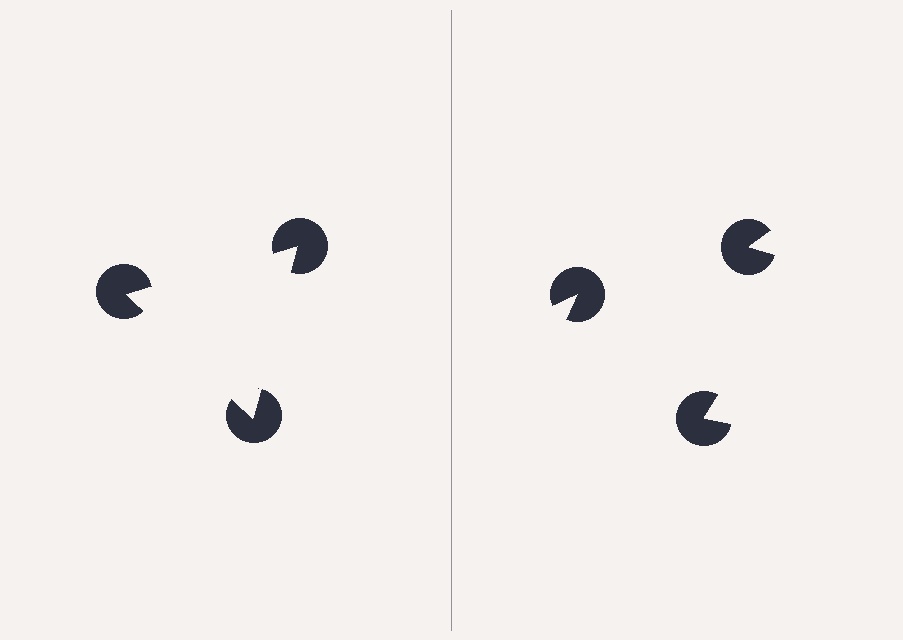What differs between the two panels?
The pac-man discs are positioned identically on both sides; only the wedge orientations differ. On the left they align to a triangle; on the right they are misaligned.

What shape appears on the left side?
An illusory triangle.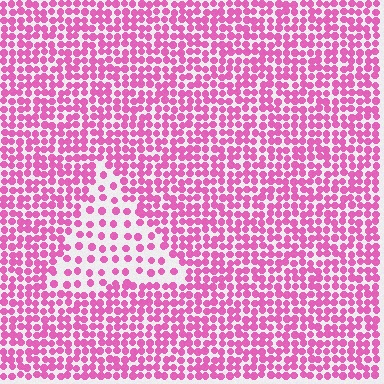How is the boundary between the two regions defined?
The boundary is defined by a change in element density (approximately 2.2x ratio). All elements are the same color, size, and shape.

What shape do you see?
I see a triangle.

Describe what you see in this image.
The image contains small pink elements arranged at two different densities. A triangle-shaped region is visible where the elements are less densely packed than the surrounding area.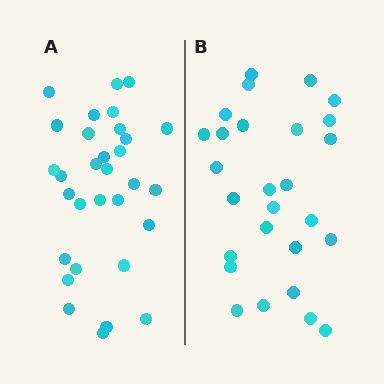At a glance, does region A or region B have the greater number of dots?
Region A (the left region) has more dots.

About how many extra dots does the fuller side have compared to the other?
Region A has about 4 more dots than region B.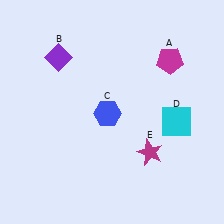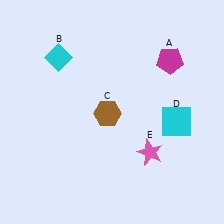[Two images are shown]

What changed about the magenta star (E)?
In Image 1, E is magenta. In Image 2, it changed to pink.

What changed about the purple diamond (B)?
In Image 1, B is purple. In Image 2, it changed to cyan.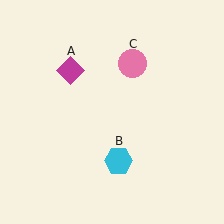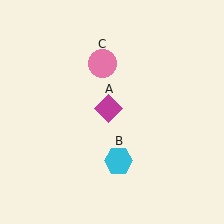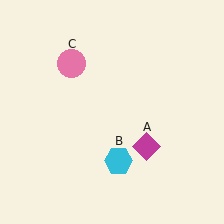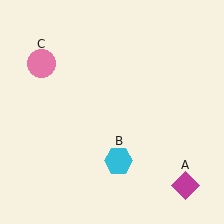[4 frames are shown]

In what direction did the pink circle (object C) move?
The pink circle (object C) moved left.